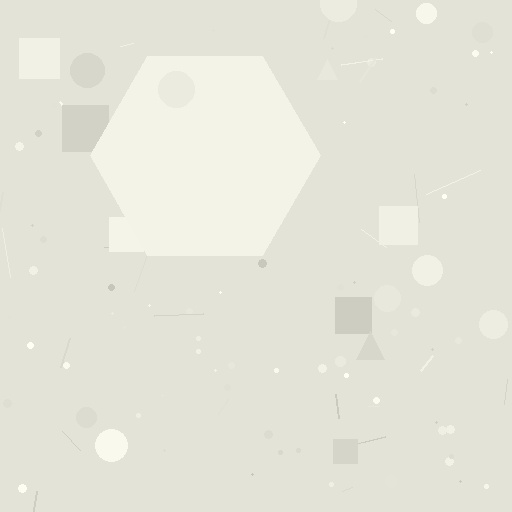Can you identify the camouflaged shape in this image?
The camouflaged shape is a hexagon.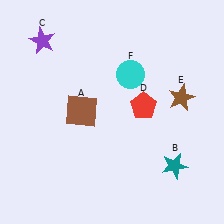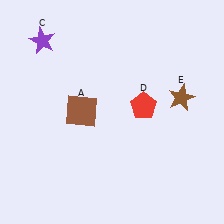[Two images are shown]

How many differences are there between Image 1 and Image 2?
There are 2 differences between the two images.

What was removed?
The cyan circle (F), the teal star (B) were removed in Image 2.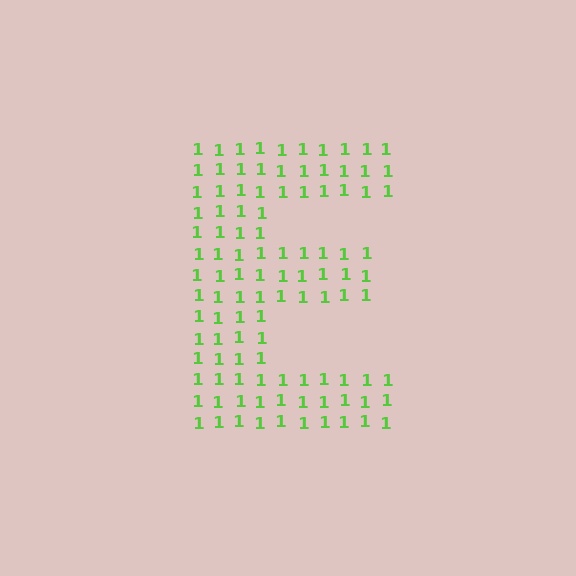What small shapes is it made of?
It is made of small digit 1's.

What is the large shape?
The large shape is the letter E.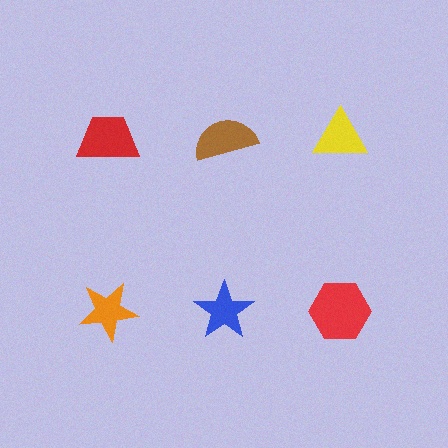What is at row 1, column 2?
A brown semicircle.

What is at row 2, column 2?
A blue star.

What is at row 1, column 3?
A yellow triangle.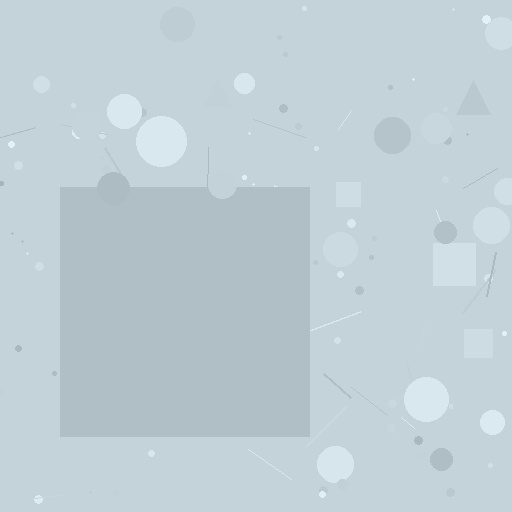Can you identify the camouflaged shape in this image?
The camouflaged shape is a square.